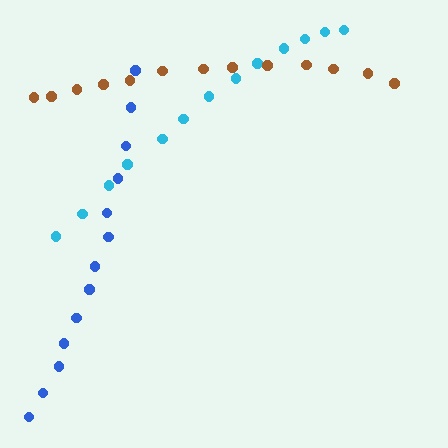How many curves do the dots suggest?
There are 3 distinct paths.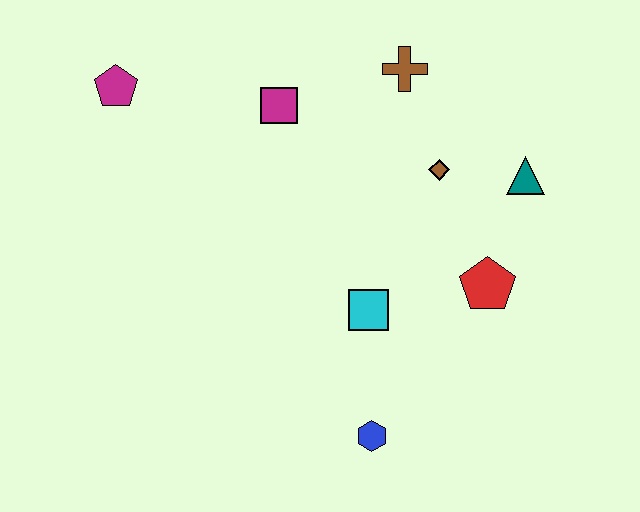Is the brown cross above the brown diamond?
Yes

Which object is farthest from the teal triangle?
The magenta pentagon is farthest from the teal triangle.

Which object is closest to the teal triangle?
The brown diamond is closest to the teal triangle.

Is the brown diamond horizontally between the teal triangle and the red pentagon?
No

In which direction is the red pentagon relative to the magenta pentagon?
The red pentagon is to the right of the magenta pentagon.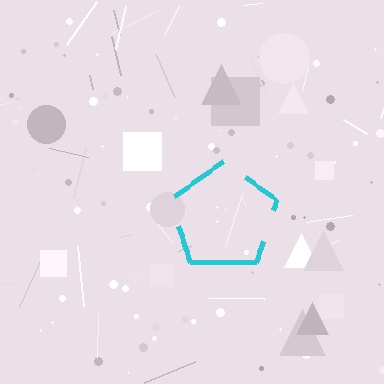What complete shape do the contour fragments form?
The contour fragments form a pentagon.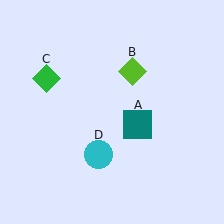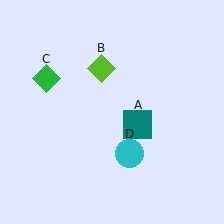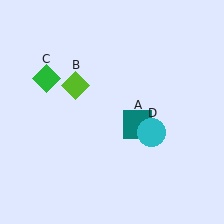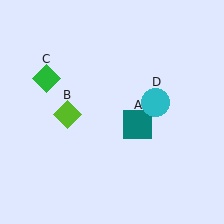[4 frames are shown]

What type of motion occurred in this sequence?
The lime diamond (object B), cyan circle (object D) rotated counterclockwise around the center of the scene.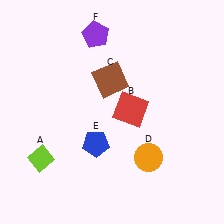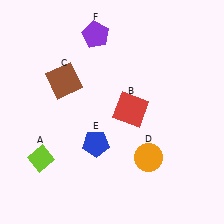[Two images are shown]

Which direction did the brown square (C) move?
The brown square (C) moved left.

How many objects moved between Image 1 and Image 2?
1 object moved between the two images.